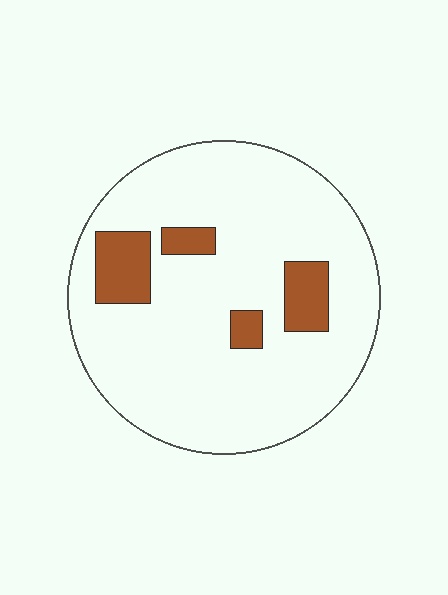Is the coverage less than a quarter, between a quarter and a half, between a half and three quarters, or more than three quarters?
Less than a quarter.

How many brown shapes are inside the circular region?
4.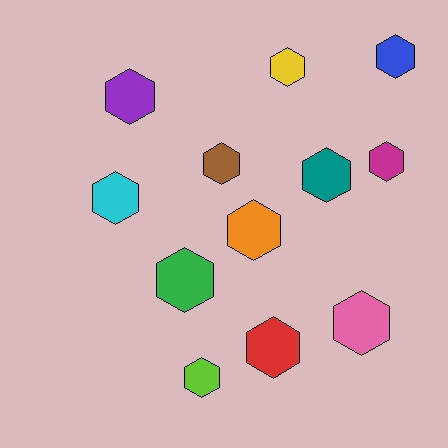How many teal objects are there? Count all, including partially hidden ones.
There is 1 teal object.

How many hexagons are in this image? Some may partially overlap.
There are 12 hexagons.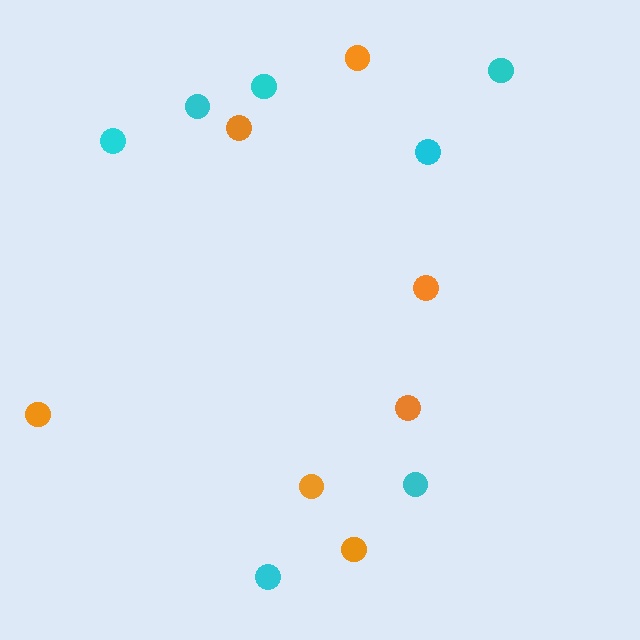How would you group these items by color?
There are 2 groups: one group of orange circles (7) and one group of cyan circles (7).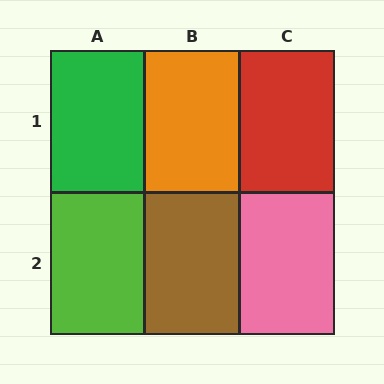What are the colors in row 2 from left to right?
Lime, brown, pink.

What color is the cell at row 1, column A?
Green.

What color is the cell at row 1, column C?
Red.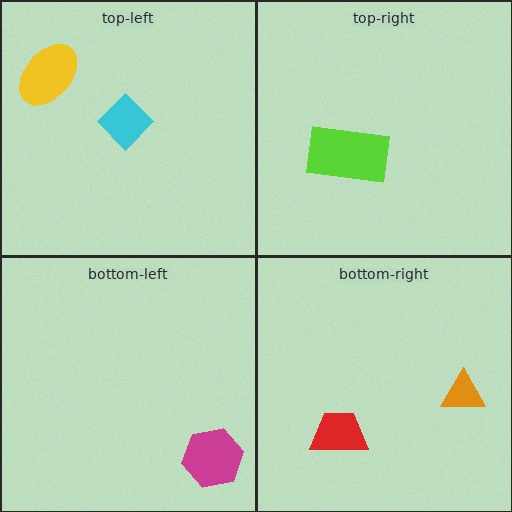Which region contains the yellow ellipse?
The top-left region.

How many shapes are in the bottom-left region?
1.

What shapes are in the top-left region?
The yellow ellipse, the cyan diamond.